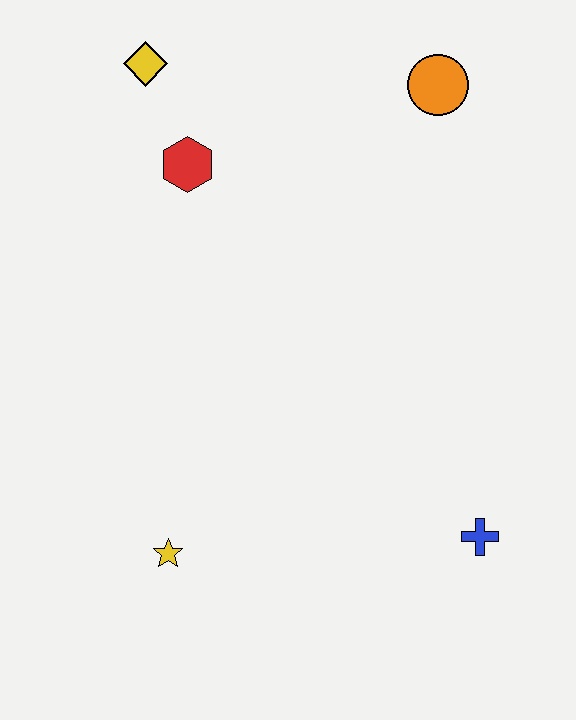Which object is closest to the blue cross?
The yellow star is closest to the blue cross.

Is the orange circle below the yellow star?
No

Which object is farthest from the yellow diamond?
The blue cross is farthest from the yellow diamond.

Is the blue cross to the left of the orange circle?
No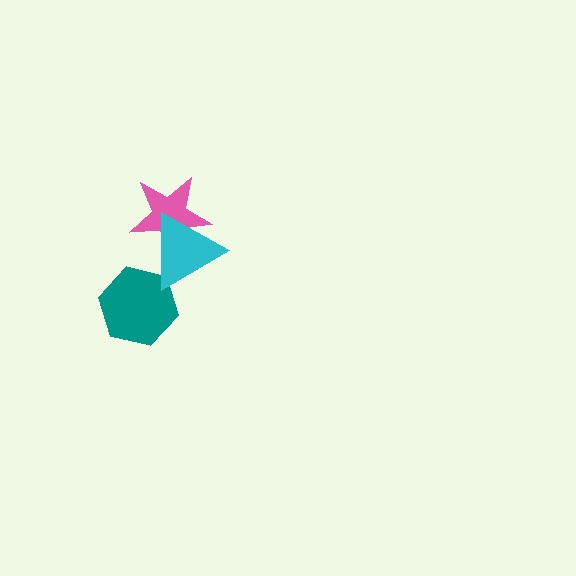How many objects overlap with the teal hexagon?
1 object overlaps with the teal hexagon.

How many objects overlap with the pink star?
1 object overlaps with the pink star.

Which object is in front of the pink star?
The cyan triangle is in front of the pink star.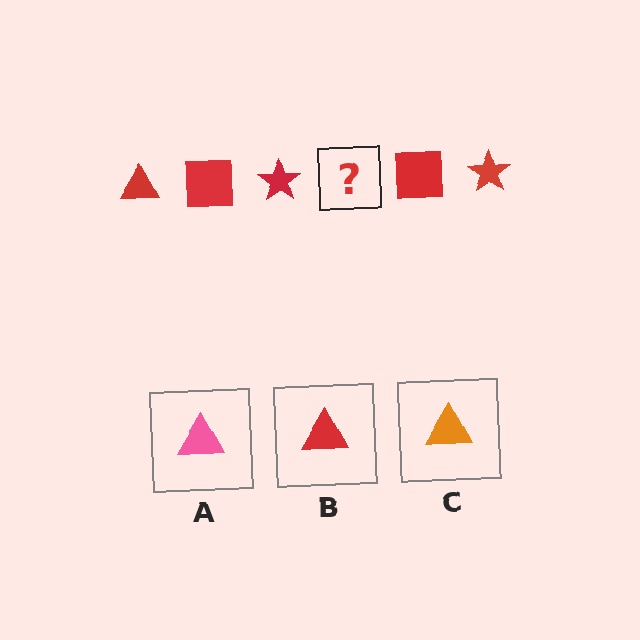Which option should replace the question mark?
Option B.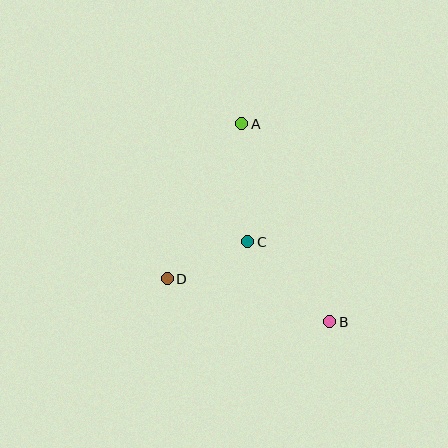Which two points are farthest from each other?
Points A and B are farthest from each other.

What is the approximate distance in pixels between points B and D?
The distance between B and D is approximately 168 pixels.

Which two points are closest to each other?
Points C and D are closest to each other.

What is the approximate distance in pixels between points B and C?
The distance between B and C is approximately 114 pixels.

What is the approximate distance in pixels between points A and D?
The distance between A and D is approximately 172 pixels.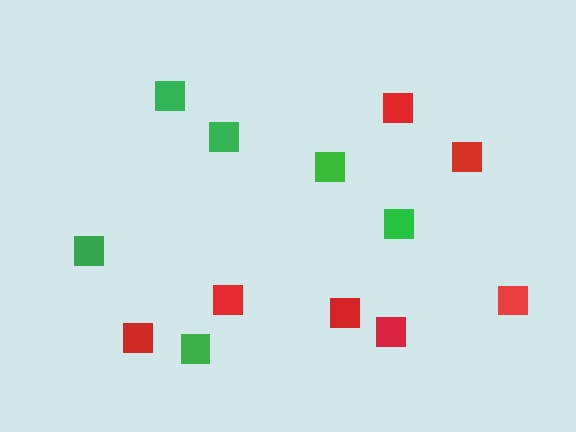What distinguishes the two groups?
There are 2 groups: one group of red squares (7) and one group of green squares (6).